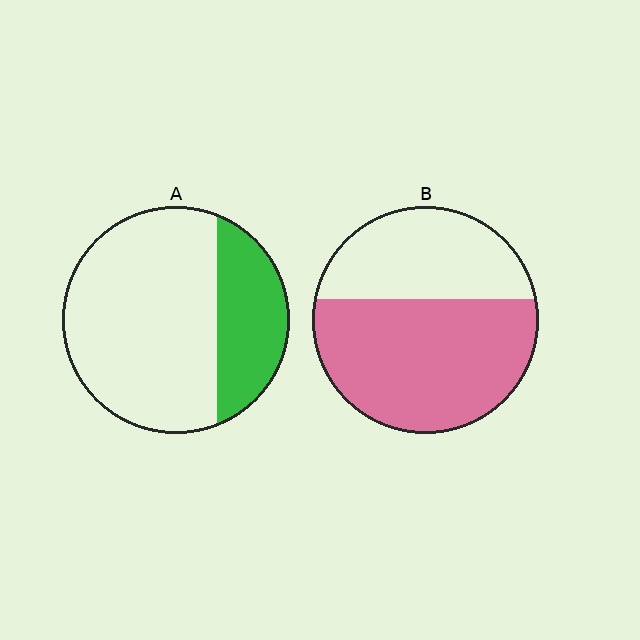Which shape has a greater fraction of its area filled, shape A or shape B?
Shape B.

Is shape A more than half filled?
No.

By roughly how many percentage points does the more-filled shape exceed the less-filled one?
By roughly 35 percentage points (B over A).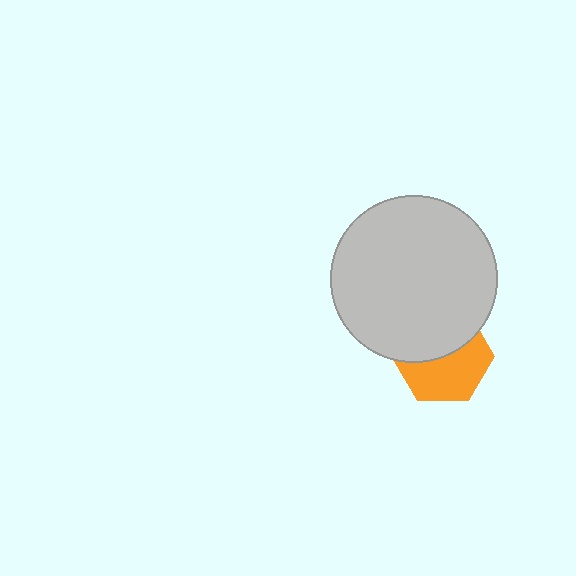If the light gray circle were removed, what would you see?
You would see the complete orange hexagon.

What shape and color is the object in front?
The object in front is a light gray circle.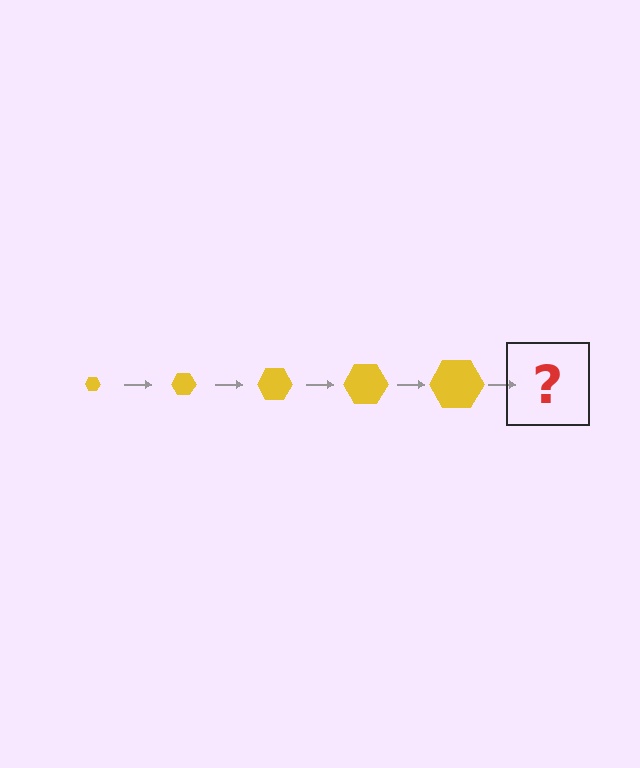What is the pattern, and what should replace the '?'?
The pattern is that the hexagon gets progressively larger each step. The '?' should be a yellow hexagon, larger than the previous one.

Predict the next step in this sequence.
The next step is a yellow hexagon, larger than the previous one.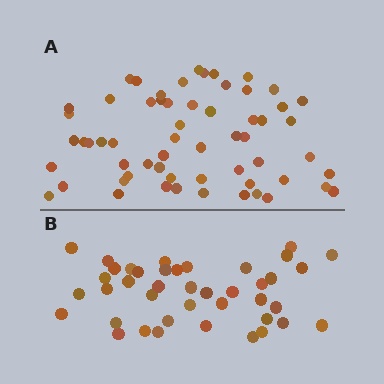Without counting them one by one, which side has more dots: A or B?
Region A (the top region) has more dots.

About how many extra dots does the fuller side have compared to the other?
Region A has approximately 20 more dots than region B.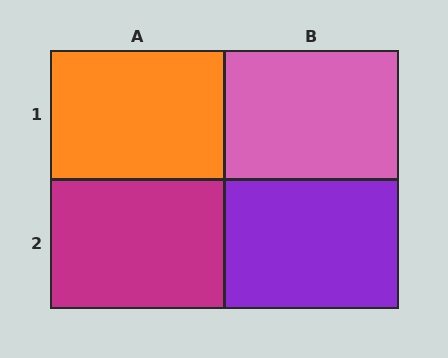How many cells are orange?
1 cell is orange.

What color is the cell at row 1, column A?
Orange.